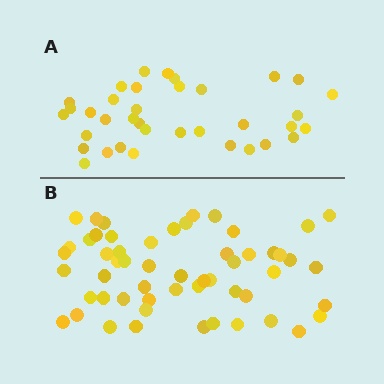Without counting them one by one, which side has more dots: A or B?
Region B (the bottom region) has more dots.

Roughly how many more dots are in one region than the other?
Region B has approximately 20 more dots than region A.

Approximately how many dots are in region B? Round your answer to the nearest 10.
About 60 dots. (The exact count is 55, which rounds to 60.)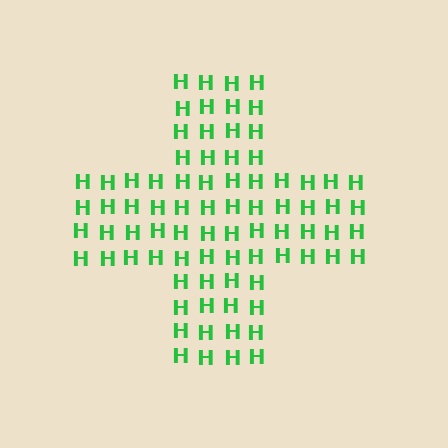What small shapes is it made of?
It is made of small letter H's.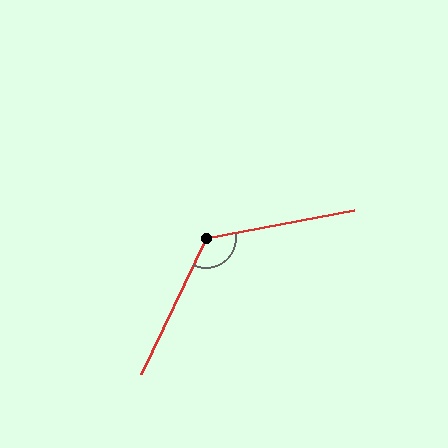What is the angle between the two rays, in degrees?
Approximately 126 degrees.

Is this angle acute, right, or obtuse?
It is obtuse.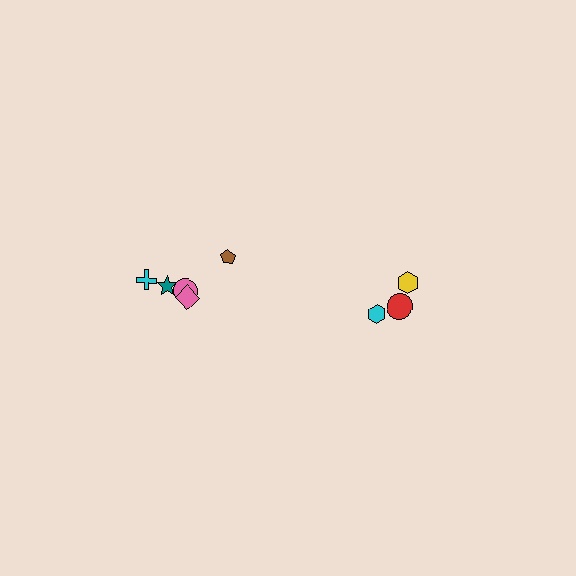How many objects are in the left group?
There are 5 objects.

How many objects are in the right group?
There are 3 objects.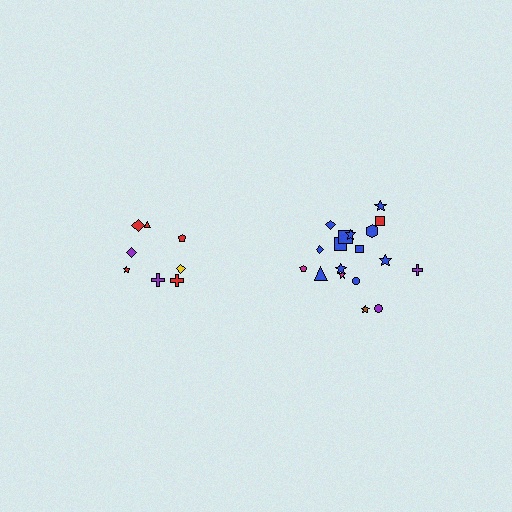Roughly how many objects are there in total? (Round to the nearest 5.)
Roughly 25 objects in total.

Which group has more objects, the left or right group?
The right group.